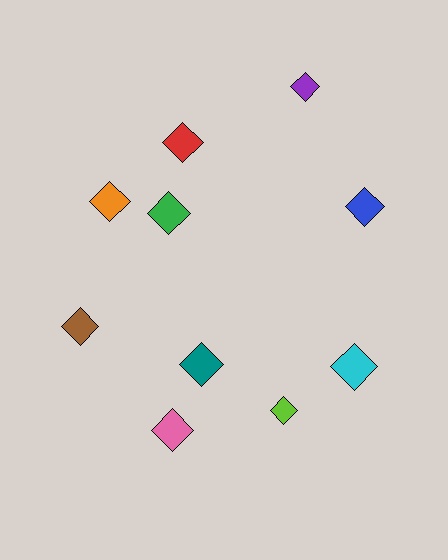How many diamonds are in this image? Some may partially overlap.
There are 10 diamonds.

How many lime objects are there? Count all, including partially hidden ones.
There is 1 lime object.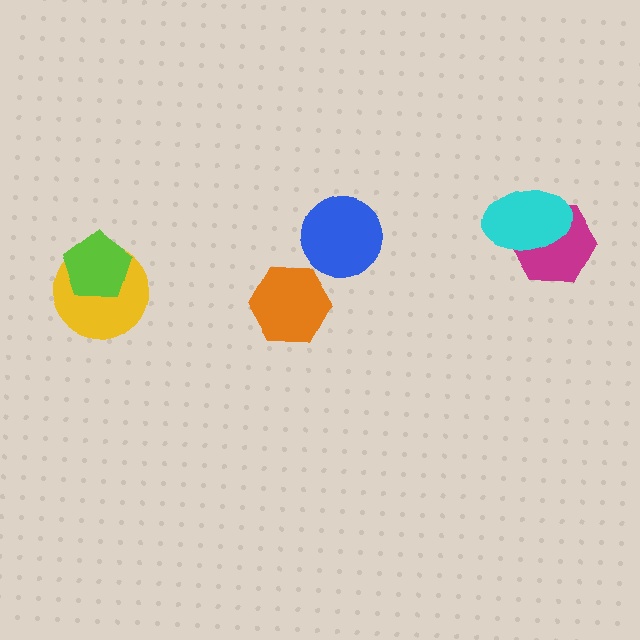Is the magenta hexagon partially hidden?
Yes, it is partially covered by another shape.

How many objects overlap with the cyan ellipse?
1 object overlaps with the cyan ellipse.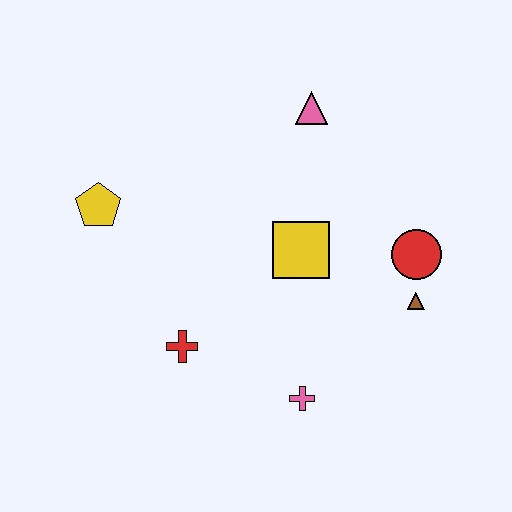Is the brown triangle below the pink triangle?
Yes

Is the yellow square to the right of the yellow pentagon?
Yes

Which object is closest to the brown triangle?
The red circle is closest to the brown triangle.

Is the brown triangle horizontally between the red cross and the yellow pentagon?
No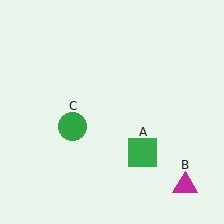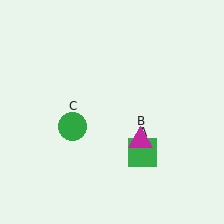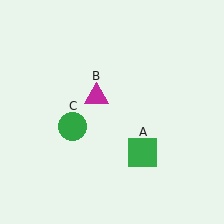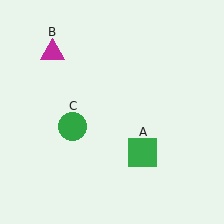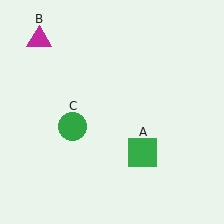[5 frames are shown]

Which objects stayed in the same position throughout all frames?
Green square (object A) and green circle (object C) remained stationary.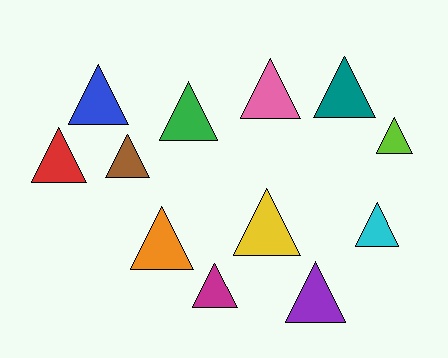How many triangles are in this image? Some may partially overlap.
There are 12 triangles.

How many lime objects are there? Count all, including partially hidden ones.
There is 1 lime object.